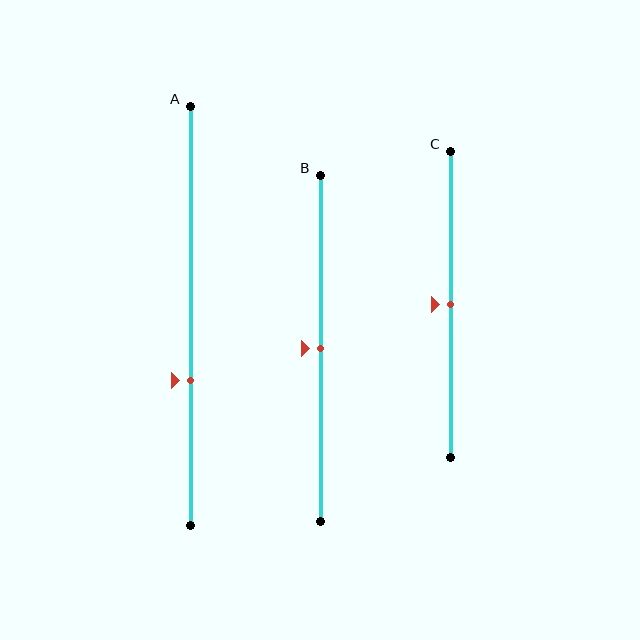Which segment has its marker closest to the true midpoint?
Segment B has its marker closest to the true midpoint.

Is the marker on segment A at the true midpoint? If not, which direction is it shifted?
No, the marker on segment A is shifted downward by about 15% of the segment length.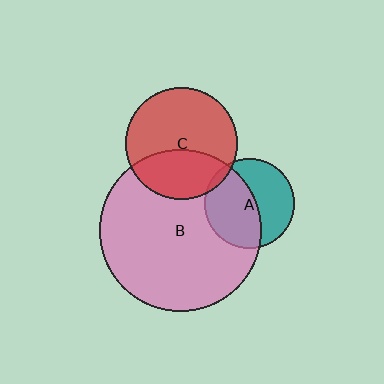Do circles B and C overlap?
Yes.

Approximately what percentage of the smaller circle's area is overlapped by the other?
Approximately 35%.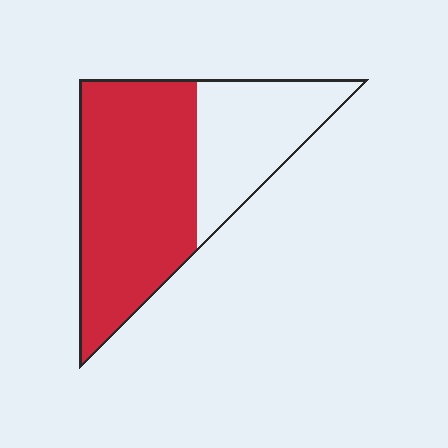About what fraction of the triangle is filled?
About two thirds (2/3).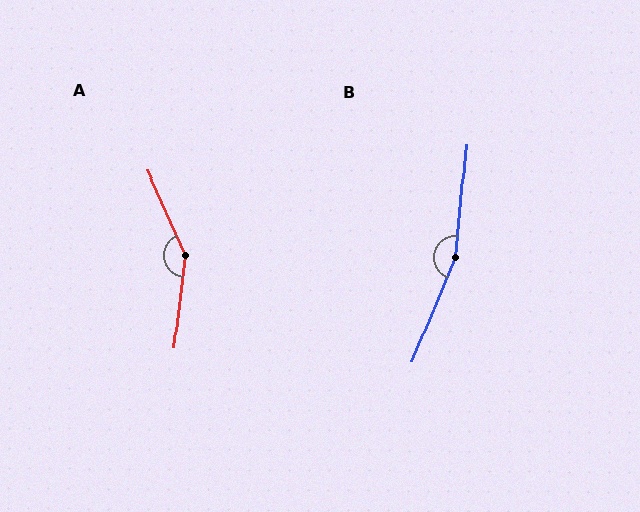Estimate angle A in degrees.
Approximately 150 degrees.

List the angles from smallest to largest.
A (150°), B (163°).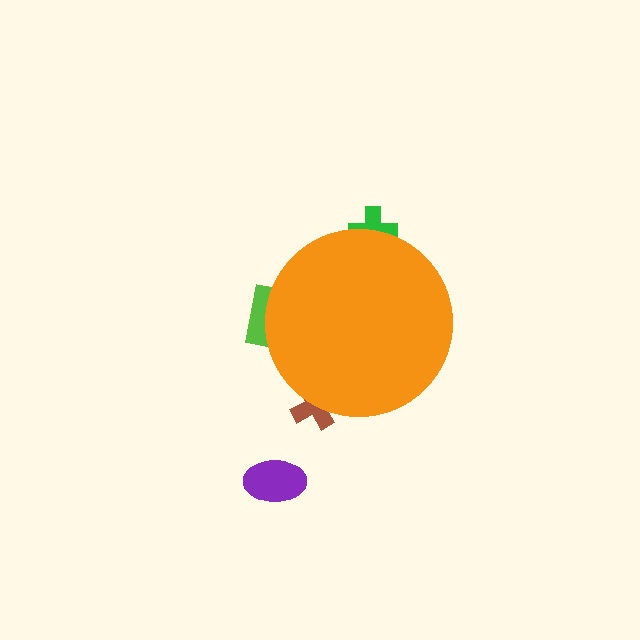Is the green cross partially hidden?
Yes, the green cross is partially hidden behind the orange circle.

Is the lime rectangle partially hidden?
Yes, the lime rectangle is partially hidden behind the orange circle.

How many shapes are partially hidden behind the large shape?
3 shapes are partially hidden.